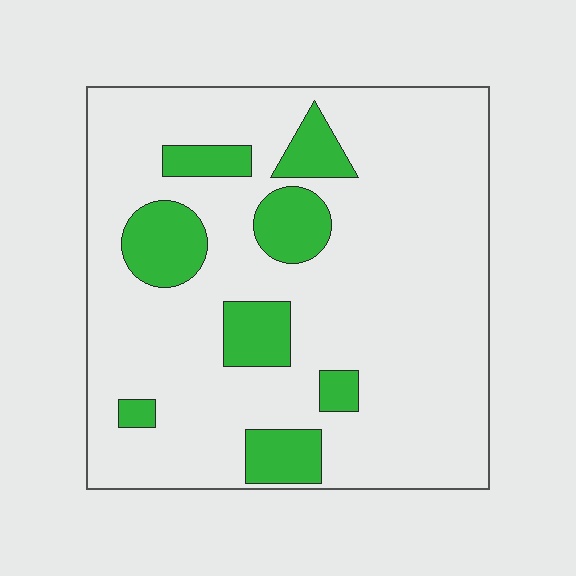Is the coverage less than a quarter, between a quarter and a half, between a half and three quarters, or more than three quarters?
Less than a quarter.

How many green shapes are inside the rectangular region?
8.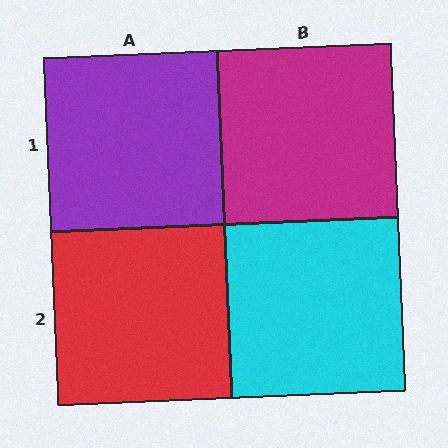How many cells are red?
1 cell is red.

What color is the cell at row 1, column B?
Magenta.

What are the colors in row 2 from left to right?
Red, cyan.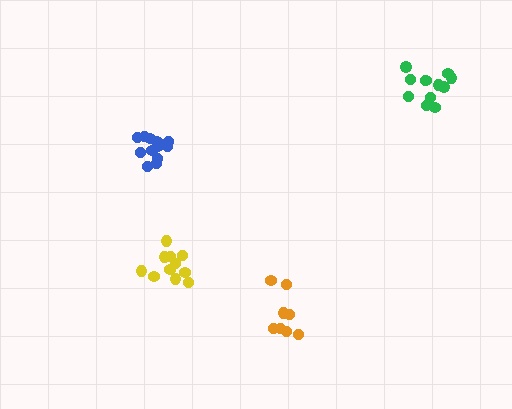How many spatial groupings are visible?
There are 4 spatial groupings.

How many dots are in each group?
Group 1: 8 dots, Group 2: 11 dots, Group 3: 12 dots, Group 4: 12 dots (43 total).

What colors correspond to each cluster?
The clusters are colored: orange, yellow, blue, green.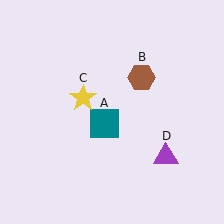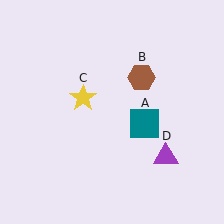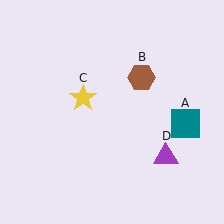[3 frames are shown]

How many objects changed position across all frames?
1 object changed position: teal square (object A).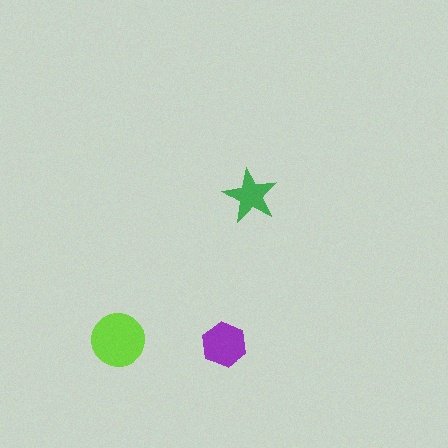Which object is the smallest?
The green star.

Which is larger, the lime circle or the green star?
The lime circle.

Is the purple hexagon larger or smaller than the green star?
Larger.